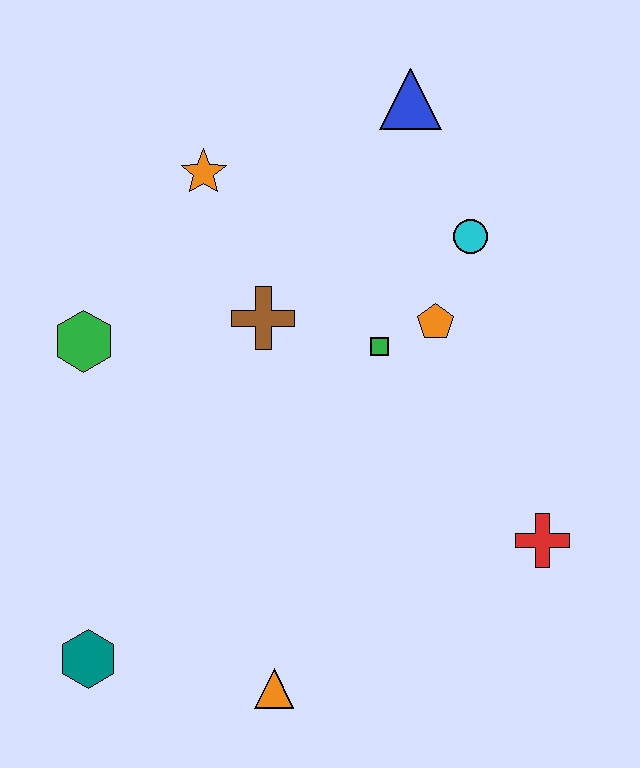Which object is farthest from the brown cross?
The teal hexagon is farthest from the brown cross.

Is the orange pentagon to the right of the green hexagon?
Yes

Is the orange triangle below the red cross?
Yes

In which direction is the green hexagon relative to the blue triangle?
The green hexagon is to the left of the blue triangle.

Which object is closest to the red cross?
The orange pentagon is closest to the red cross.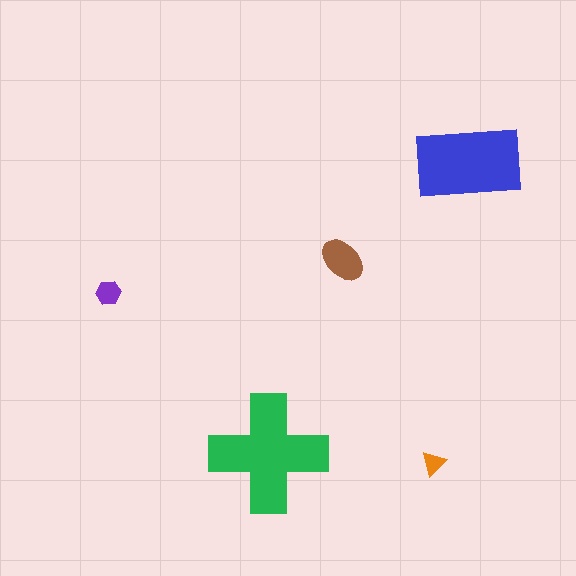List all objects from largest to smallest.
The green cross, the blue rectangle, the brown ellipse, the purple hexagon, the orange triangle.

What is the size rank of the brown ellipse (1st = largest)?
3rd.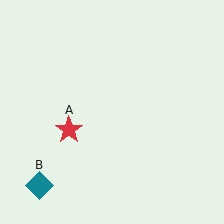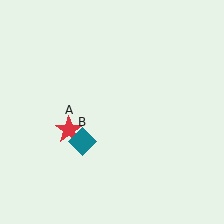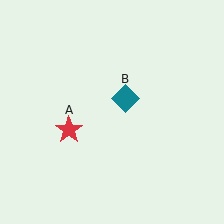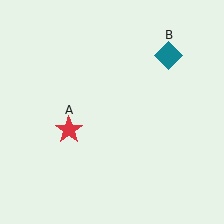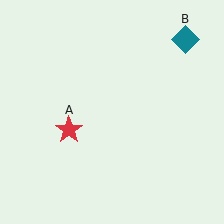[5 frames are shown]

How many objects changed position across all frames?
1 object changed position: teal diamond (object B).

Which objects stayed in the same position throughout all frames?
Red star (object A) remained stationary.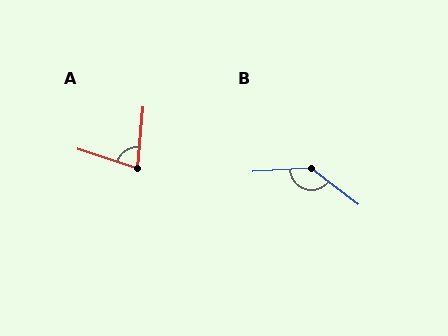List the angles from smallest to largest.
A (77°), B (139°).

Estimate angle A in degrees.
Approximately 77 degrees.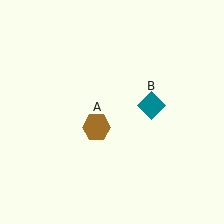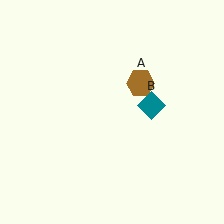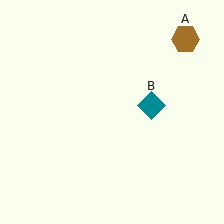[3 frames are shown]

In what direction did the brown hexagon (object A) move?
The brown hexagon (object A) moved up and to the right.